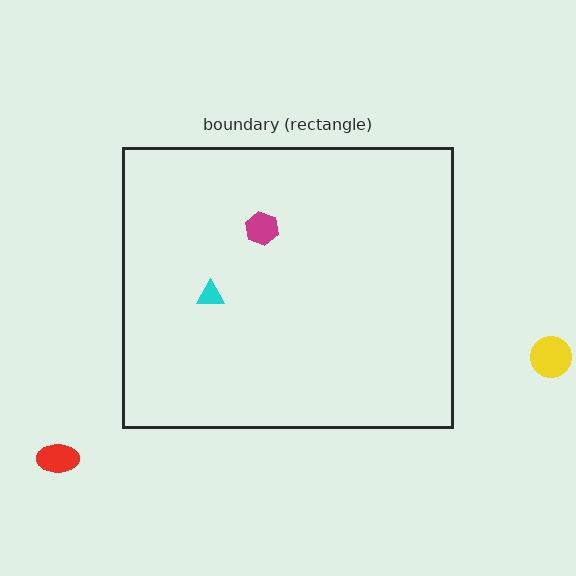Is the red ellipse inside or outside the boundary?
Outside.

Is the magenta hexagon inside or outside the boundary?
Inside.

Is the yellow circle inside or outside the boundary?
Outside.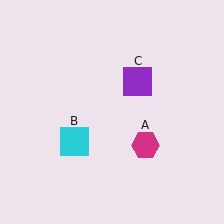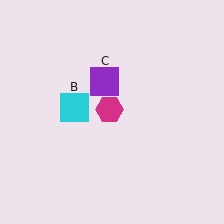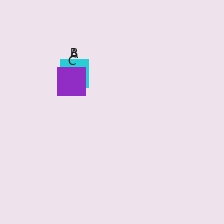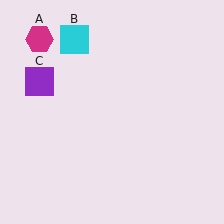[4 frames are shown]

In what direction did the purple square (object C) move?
The purple square (object C) moved left.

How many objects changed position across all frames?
3 objects changed position: magenta hexagon (object A), cyan square (object B), purple square (object C).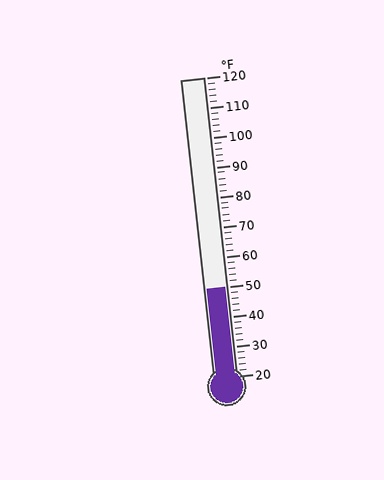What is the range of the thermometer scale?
The thermometer scale ranges from 20°F to 120°F.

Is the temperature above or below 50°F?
The temperature is at 50°F.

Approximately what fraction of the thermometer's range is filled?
The thermometer is filled to approximately 30% of its range.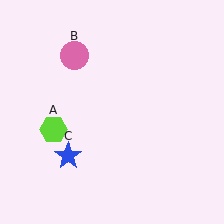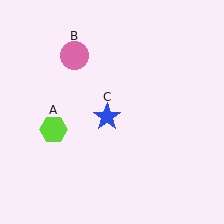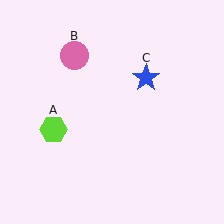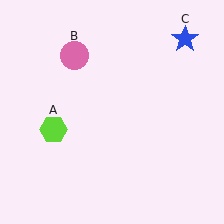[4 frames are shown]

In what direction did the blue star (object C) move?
The blue star (object C) moved up and to the right.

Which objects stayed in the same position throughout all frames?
Lime hexagon (object A) and pink circle (object B) remained stationary.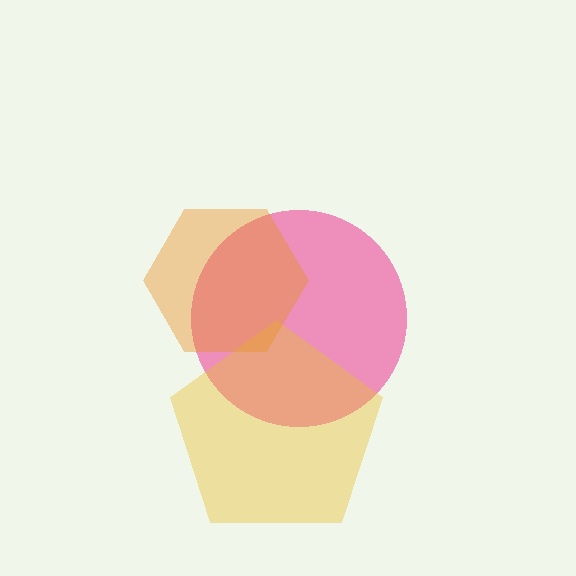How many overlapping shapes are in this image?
There are 3 overlapping shapes in the image.